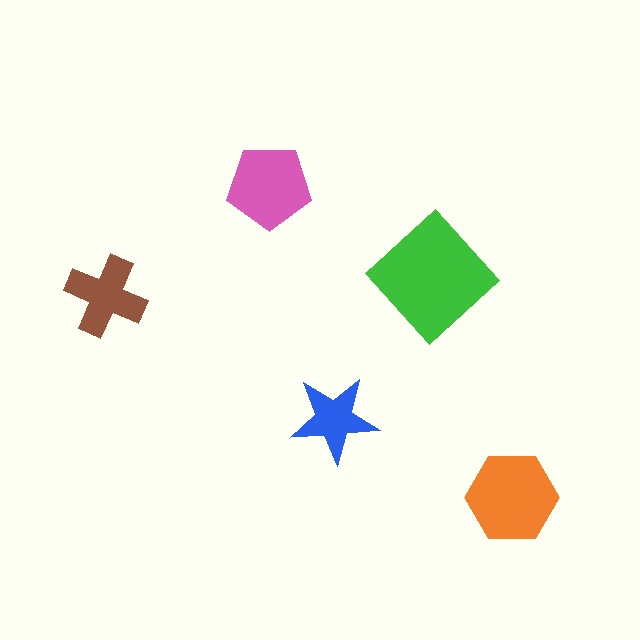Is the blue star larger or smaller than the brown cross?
Smaller.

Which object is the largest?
The green diamond.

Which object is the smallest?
The blue star.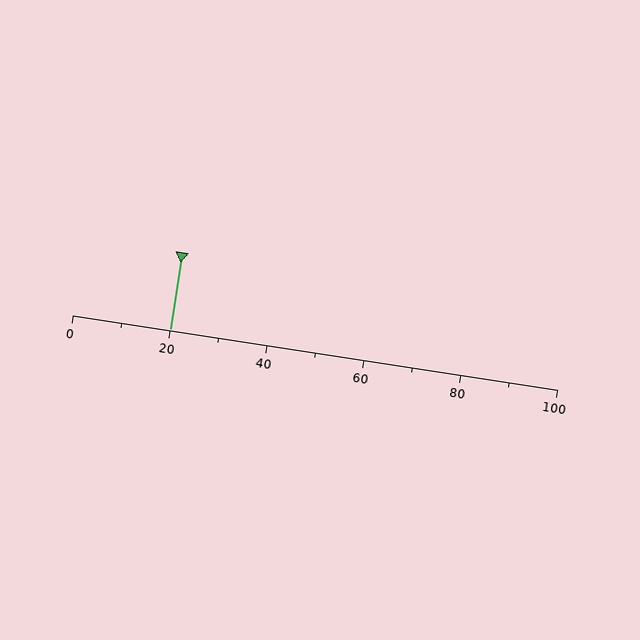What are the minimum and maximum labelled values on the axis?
The axis runs from 0 to 100.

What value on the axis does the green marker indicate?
The marker indicates approximately 20.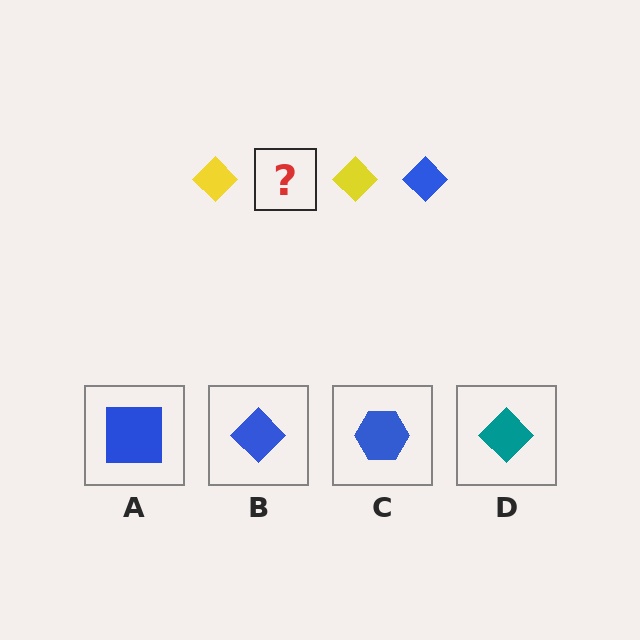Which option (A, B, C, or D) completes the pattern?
B.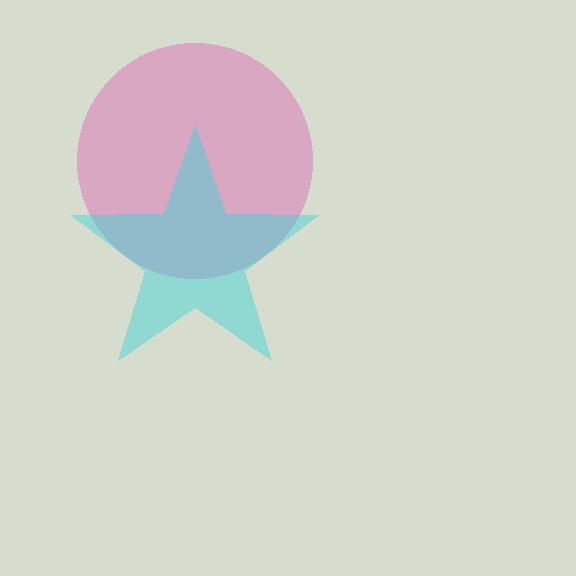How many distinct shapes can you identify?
There are 2 distinct shapes: a pink circle, a cyan star.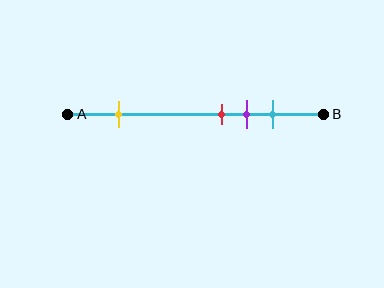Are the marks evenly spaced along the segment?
No, the marks are not evenly spaced.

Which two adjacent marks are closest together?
The red and purple marks are the closest adjacent pair.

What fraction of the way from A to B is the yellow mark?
The yellow mark is approximately 20% (0.2) of the way from A to B.